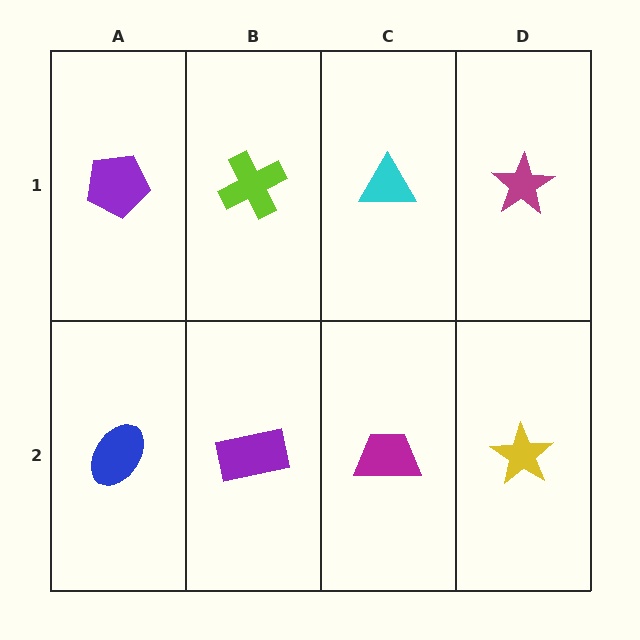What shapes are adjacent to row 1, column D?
A yellow star (row 2, column D), a cyan triangle (row 1, column C).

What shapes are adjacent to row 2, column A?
A purple pentagon (row 1, column A), a purple rectangle (row 2, column B).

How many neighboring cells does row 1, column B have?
3.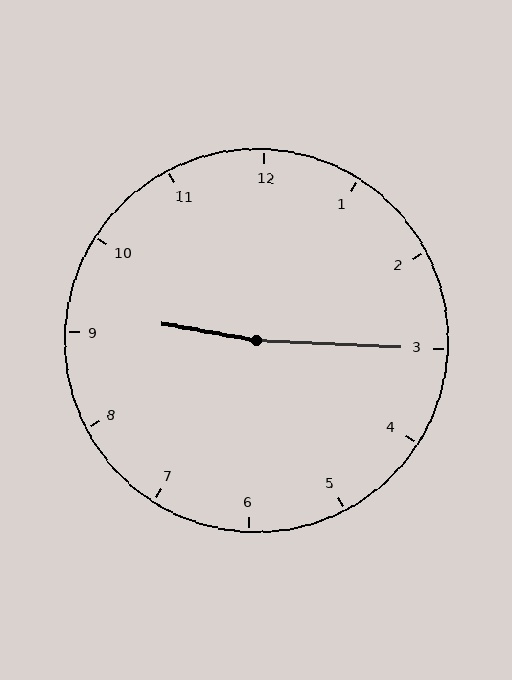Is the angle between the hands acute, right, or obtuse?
It is obtuse.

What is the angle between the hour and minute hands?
Approximately 172 degrees.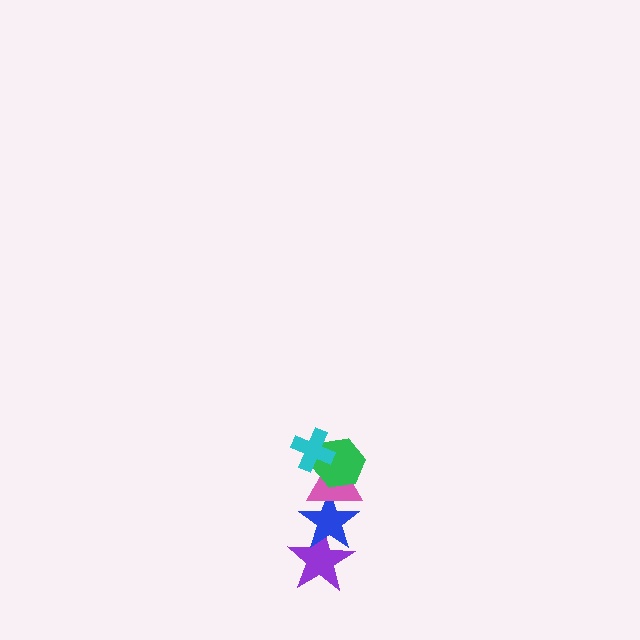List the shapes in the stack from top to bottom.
From top to bottom: the cyan cross, the green hexagon, the pink triangle, the blue star, the purple star.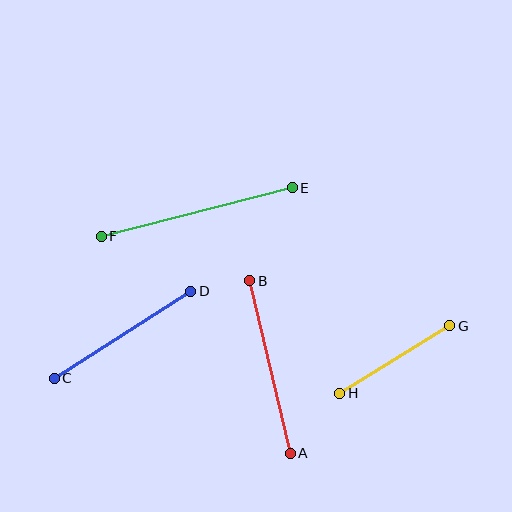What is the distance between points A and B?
The distance is approximately 177 pixels.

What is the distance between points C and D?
The distance is approximately 162 pixels.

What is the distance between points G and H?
The distance is approximately 129 pixels.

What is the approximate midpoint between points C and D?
The midpoint is at approximately (122, 335) pixels.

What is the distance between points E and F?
The distance is approximately 197 pixels.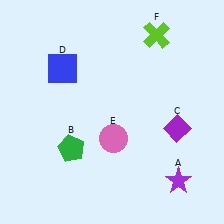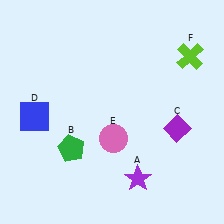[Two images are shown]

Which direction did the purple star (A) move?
The purple star (A) moved left.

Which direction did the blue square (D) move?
The blue square (D) moved down.